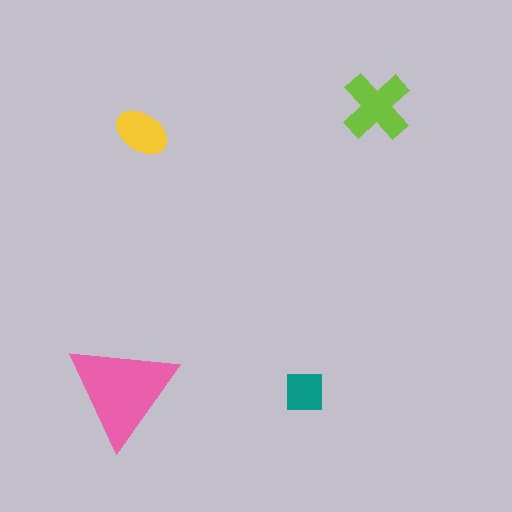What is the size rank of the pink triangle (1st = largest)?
1st.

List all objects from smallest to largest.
The teal square, the yellow ellipse, the lime cross, the pink triangle.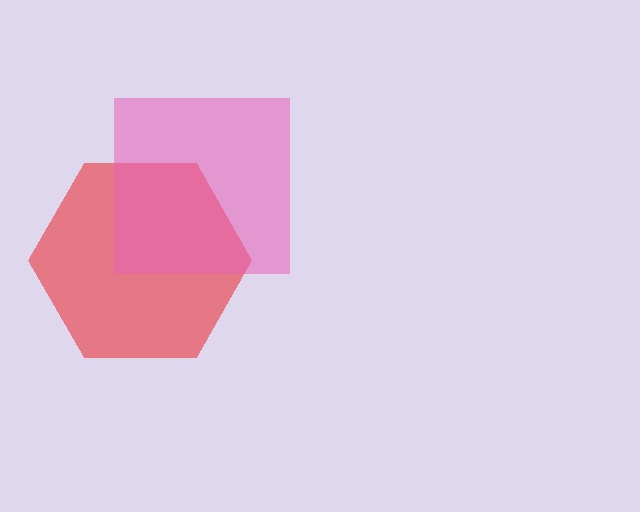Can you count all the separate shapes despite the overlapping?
Yes, there are 2 separate shapes.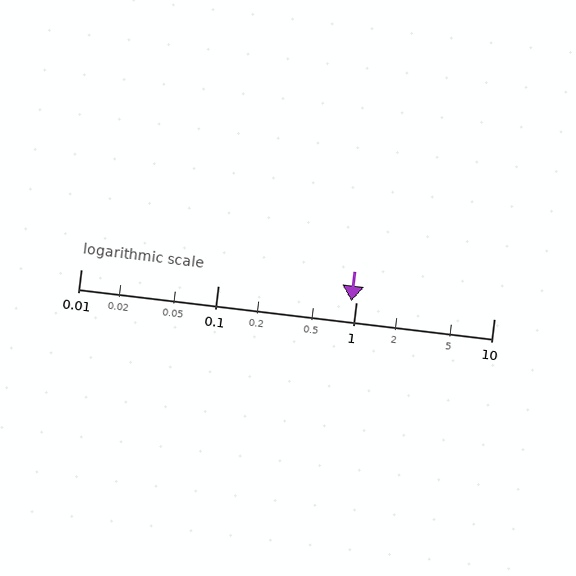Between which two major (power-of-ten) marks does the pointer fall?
The pointer is between 0.1 and 1.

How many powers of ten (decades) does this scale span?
The scale spans 3 decades, from 0.01 to 10.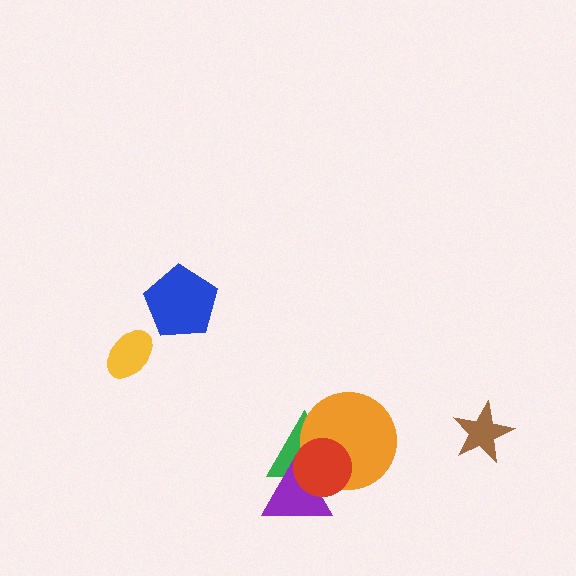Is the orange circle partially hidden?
Yes, it is partially covered by another shape.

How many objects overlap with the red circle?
3 objects overlap with the red circle.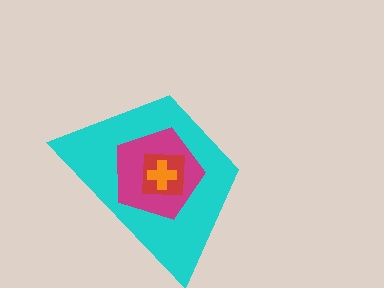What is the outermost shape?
The cyan trapezoid.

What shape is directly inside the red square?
The orange cross.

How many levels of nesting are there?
4.